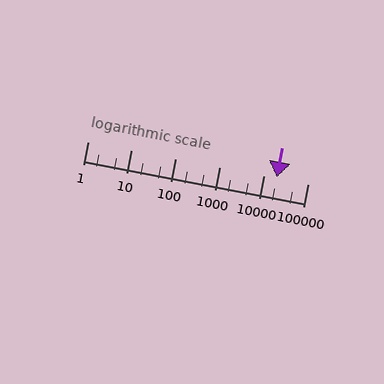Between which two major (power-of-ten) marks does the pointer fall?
The pointer is between 10000 and 100000.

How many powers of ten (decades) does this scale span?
The scale spans 5 decades, from 1 to 100000.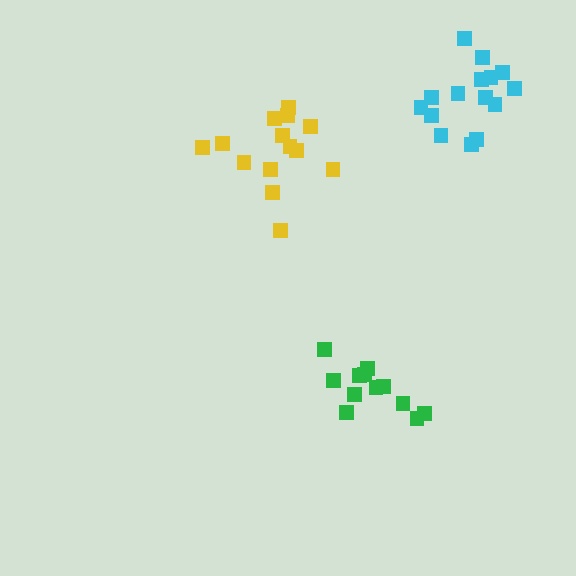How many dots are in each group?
Group 1: 15 dots, Group 2: 14 dots, Group 3: 12 dots (41 total).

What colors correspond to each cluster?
The clusters are colored: cyan, yellow, green.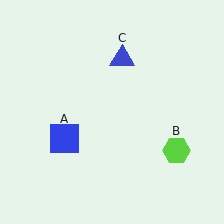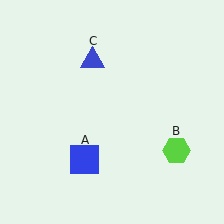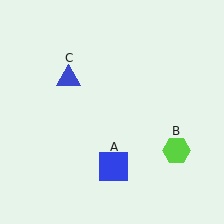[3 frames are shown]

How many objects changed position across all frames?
2 objects changed position: blue square (object A), blue triangle (object C).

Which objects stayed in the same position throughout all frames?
Lime hexagon (object B) remained stationary.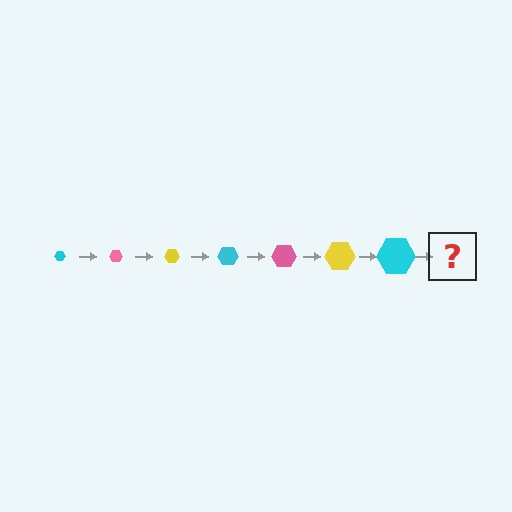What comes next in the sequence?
The next element should be a pink hexagon, larger than the previous one.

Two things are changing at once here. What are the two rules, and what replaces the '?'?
The two rules are that the hexagon grows larger each step and the color cycles through cyan, pink, and yellow. The '?' should be a pink hexagon, larger than the previous one.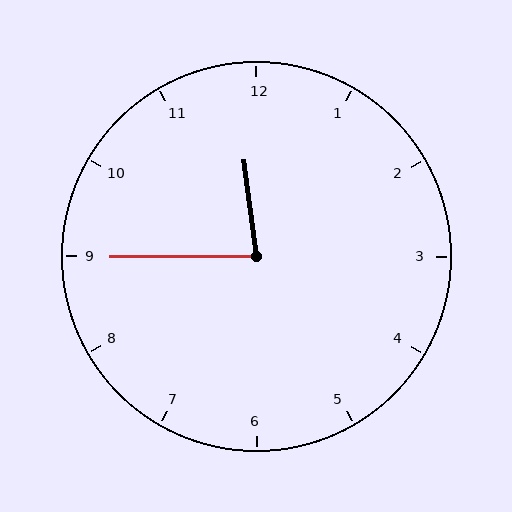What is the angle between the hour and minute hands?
Approximately 82 degrees.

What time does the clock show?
11:45.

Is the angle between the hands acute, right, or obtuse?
It is acute.